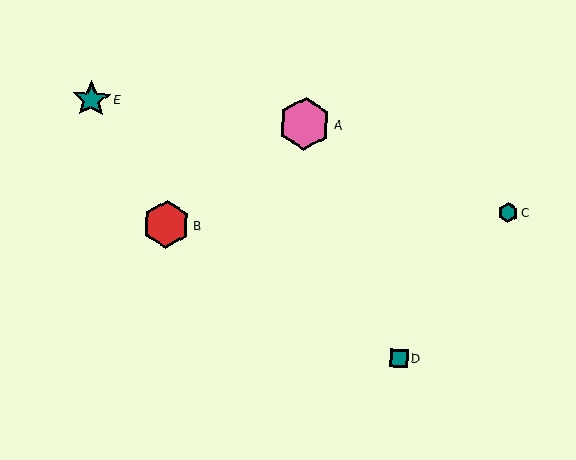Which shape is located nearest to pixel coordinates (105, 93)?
The teal star (labeled E) at (91, 99) is nearest to that location.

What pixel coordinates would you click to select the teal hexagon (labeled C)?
Click at (508, 212) to select the teal hexagon C.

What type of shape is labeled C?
Shape C is a teal hexagon.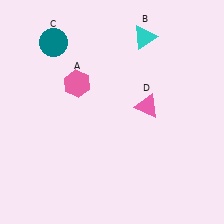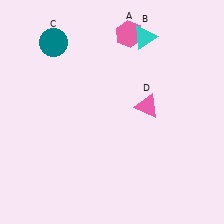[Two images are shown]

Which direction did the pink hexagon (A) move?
The pink hexagon (A) moved right.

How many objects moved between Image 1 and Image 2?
1 object moved between the two images.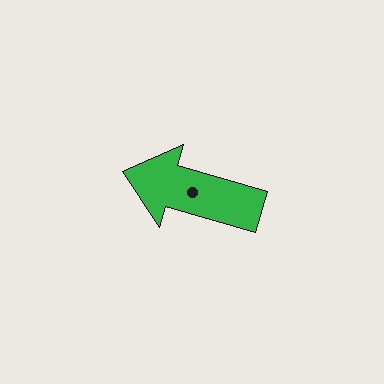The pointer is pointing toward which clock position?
Roughly 10 o'clock.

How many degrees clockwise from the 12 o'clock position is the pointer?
Approximately 286 degrees.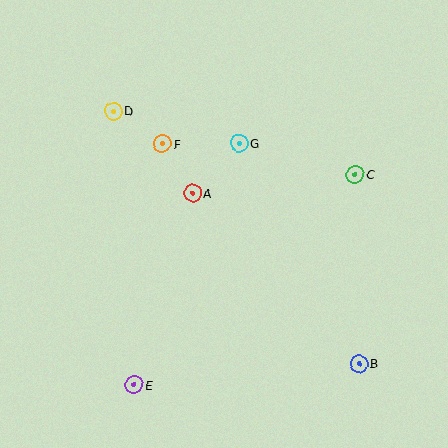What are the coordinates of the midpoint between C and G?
The midpoint between C and G is at (297, 159).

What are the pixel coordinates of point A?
Point A is at (192, 193).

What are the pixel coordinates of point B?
Point B is at (359, 364).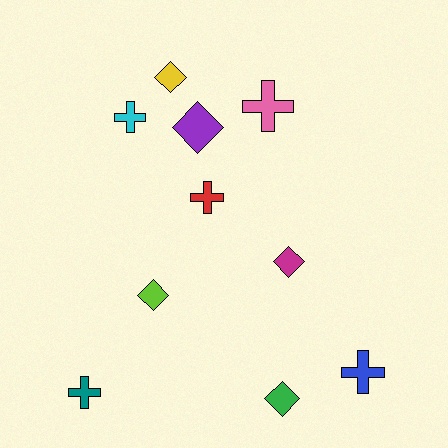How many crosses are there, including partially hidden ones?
There are 5 crosses.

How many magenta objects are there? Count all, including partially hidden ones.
There is 1 magenta object.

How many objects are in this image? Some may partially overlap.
There are 10 objects.